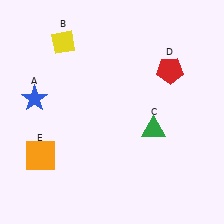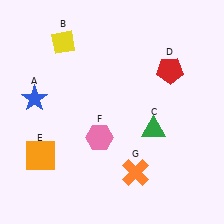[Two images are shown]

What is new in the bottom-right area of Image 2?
An orange cross (G) was added in the bottom-right area of Image 2.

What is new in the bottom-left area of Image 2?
A pink hexagon (F) was added in the bottom-left area of Image 2.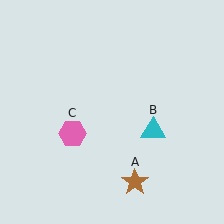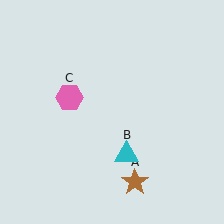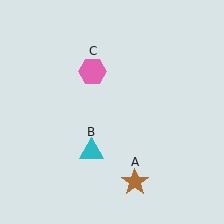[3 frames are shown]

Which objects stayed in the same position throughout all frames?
Brown star (object A) remained stationary.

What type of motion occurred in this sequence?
The cyan triangle (object B), pink hexagon (object C) rotated clockwise around the center of the scene.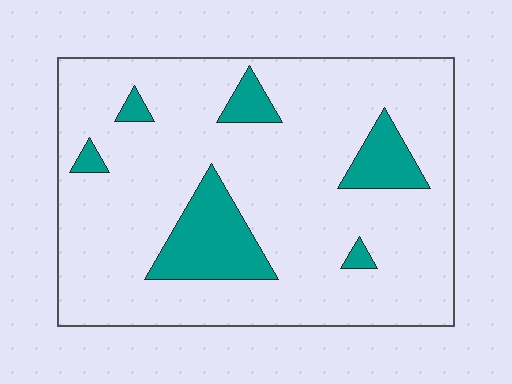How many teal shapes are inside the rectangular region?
6.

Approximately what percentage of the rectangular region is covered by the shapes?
Approximately 15%.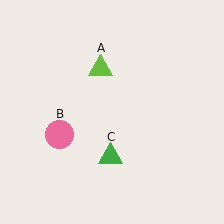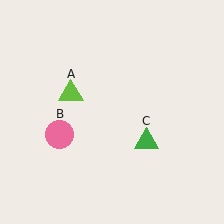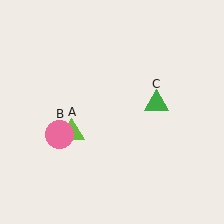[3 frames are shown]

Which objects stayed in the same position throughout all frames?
Pink circle (object B) remained stationary.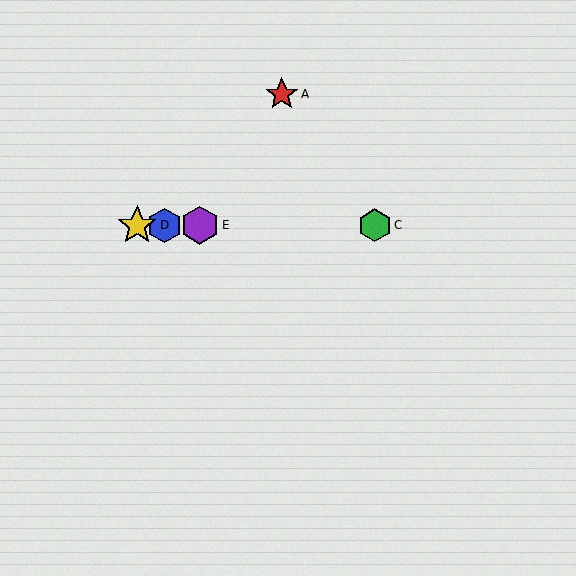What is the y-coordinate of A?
Object A is at y≈94.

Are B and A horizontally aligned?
No, B is at y≈225 and A is at y≈94.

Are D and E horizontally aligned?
Yes, both are at y≈225.